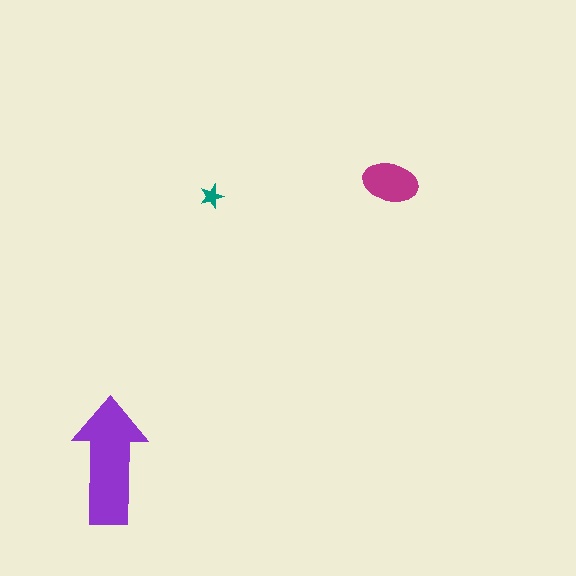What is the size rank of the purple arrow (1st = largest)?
1st.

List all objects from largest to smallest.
The purple arrow, the magenta ellipse, the teal star.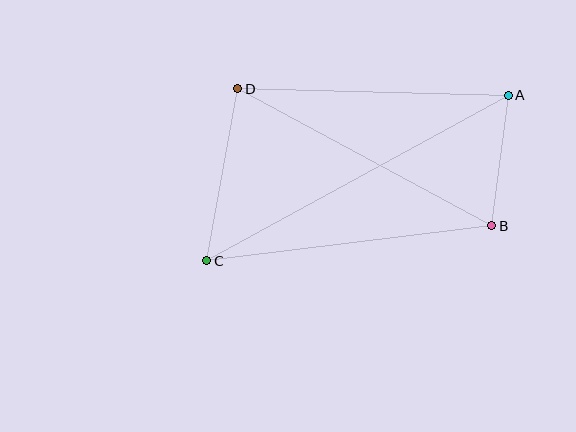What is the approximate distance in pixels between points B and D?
The distance between B and D is approximately 288 pixels.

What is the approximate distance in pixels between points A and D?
The distance between A and D is approximately 270 pixels.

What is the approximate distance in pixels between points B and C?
The distance between B and C is approximately 287 pixels.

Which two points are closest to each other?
Points A and B are closest to each other.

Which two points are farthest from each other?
Points A and C are farthest from each other.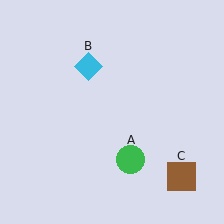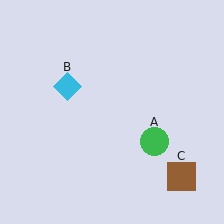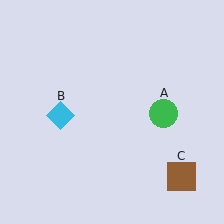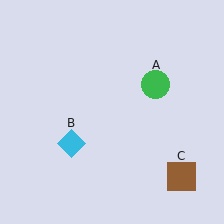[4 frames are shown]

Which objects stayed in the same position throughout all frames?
Brown square (object C) remained stationary.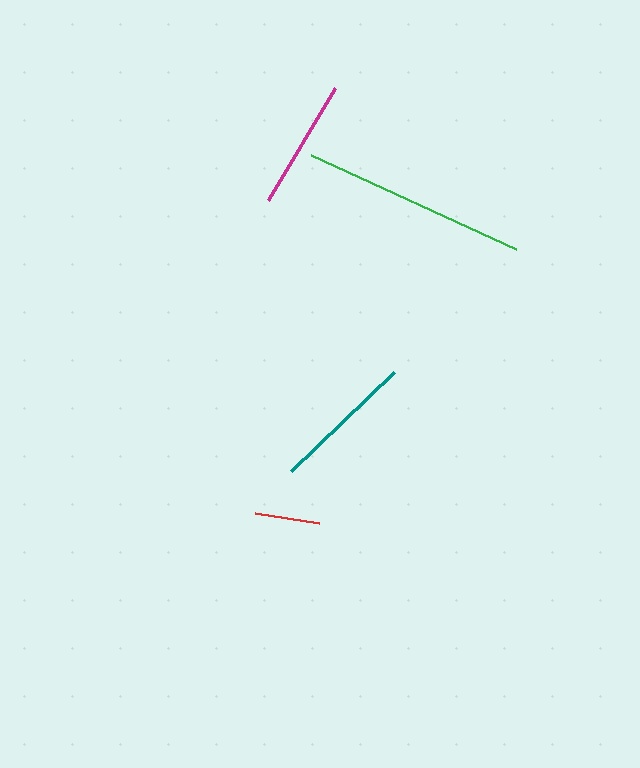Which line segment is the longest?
The green line is the longest at approximately 225 pixels.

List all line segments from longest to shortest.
From longest to shortest: green, teal, magenta, red.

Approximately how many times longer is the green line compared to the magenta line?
The green line is approximately 1.7 times the length of the magenta line.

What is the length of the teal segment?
The teal segment is approximately 142 pixels long.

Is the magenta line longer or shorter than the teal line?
The teal line is longer than the magenta line.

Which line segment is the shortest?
The red line is the shortest at approximately 65 pixels.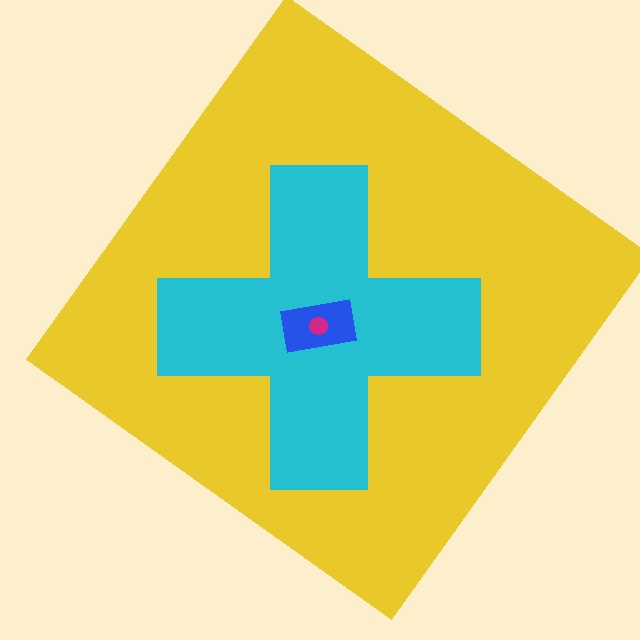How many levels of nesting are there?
4.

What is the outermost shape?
The yellow diamond.